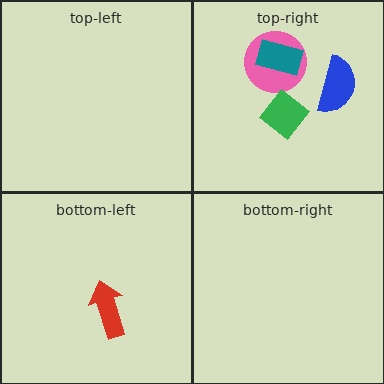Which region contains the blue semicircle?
The top-right region.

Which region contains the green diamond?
The top-right region.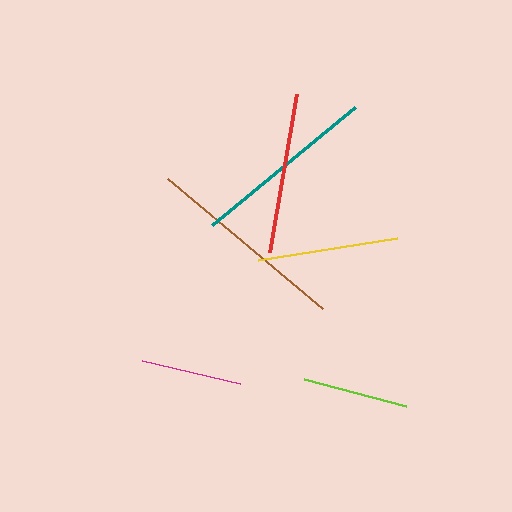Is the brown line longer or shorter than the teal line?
The brown line is longer than the teal line.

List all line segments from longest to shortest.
From longest to shortest: brown, teal, red, yellow, lime, magenta.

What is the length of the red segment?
The red segment is approximately 160 pixels long.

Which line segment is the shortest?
The magenta line is the shortest at approximately 102 pixels.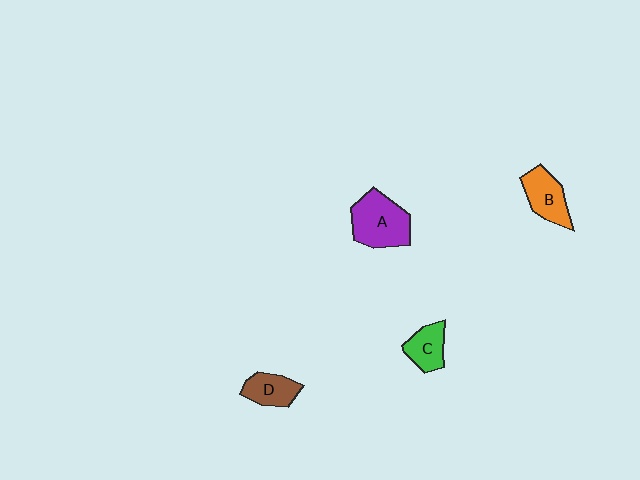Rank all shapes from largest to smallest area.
From largest to smallest: A (purple), B (orange), D (brown), C (green).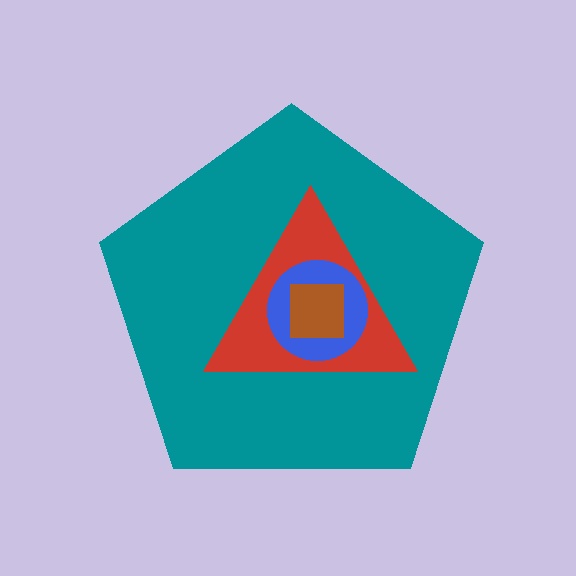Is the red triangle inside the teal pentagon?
Yes.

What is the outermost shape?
The teal pentagon.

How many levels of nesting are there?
4.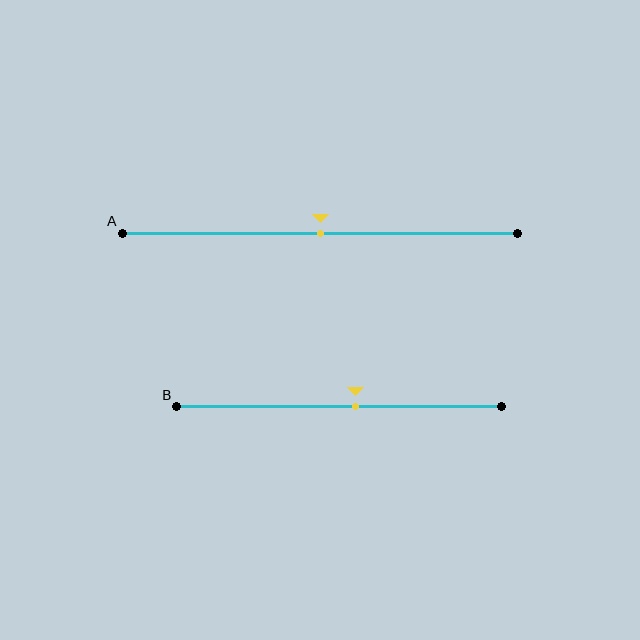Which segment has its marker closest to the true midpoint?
Segment A has its marker closest to the true midpoint.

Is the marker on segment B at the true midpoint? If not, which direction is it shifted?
No, the marker on segment B is shifted to the right by about 5% of the segment length.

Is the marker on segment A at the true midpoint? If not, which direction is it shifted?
Yes, the marker on segment A is at the true midpoint.